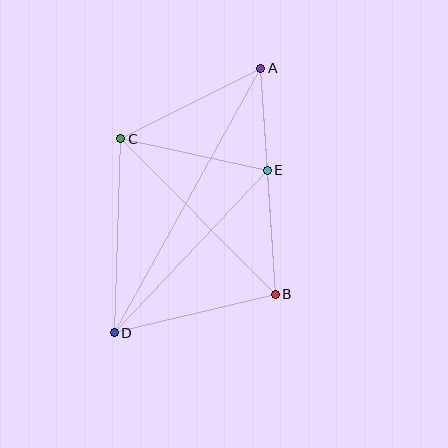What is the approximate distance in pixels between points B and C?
The distance between B and C is approximately 219 pixels.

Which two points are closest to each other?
Points A and E are closest to each other.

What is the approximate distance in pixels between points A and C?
The distance between A and C is approximately 157 pixels.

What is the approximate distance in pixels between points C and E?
The distance between C and E is approximately 150 pixels.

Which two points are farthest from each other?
Points A and D are farthest from each other.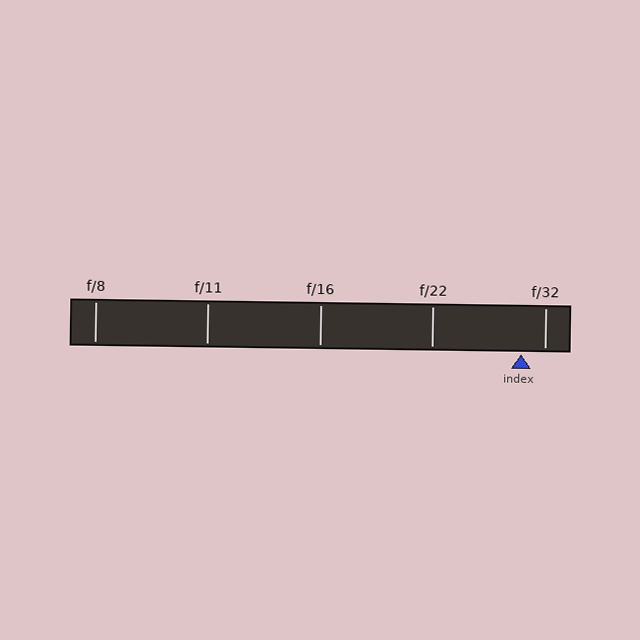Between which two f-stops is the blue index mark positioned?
The index mark is between f/22 and f/32.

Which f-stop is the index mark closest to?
The index mark is closest to f/32.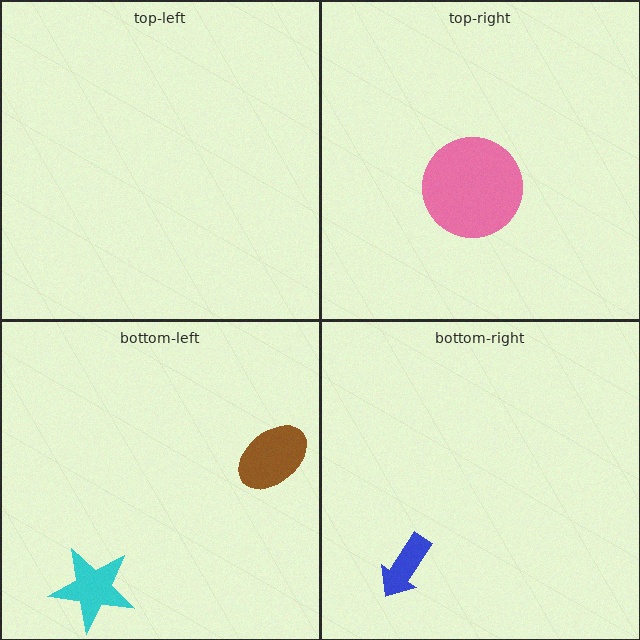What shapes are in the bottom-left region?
The brown ellipse, the cyan star.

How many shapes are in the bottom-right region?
1.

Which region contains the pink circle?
The top-right region.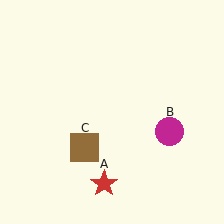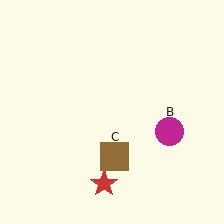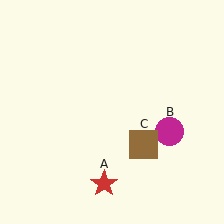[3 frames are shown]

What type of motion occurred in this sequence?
The brown square (object C) rotated counterclockwise around the center of the scene.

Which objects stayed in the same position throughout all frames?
Red star (object A) and magenta circle (object B) remained stationary.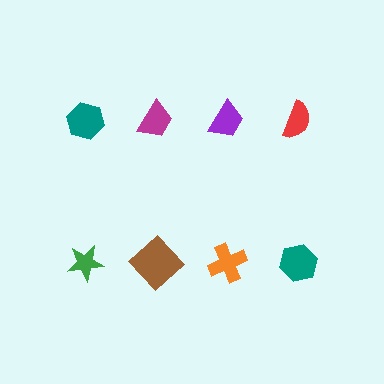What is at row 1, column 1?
A teal hexagon.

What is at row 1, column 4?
A red semicircle.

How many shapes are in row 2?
4 shapes.